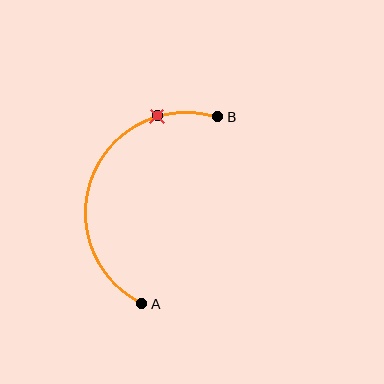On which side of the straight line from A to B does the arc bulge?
The arc bulges to the left of the straight line connecting A and B.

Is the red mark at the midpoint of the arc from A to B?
No. The red mark lies on the arc but is closer to endpoint B. The arc midpoint would be at the point on the curve equidistant along the arc from both A and B.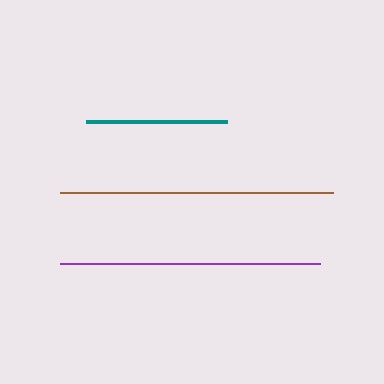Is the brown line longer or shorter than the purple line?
The brown line is longer than the purple line.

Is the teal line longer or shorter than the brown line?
The brown line is longer than the teal line.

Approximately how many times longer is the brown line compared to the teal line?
The brown line is approximately 1.9 times the length of the teal line.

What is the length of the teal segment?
The teal segment is approximately 141 pixels long.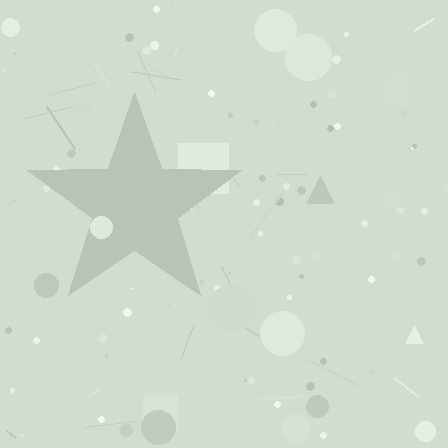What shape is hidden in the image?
A star is hidden in the image.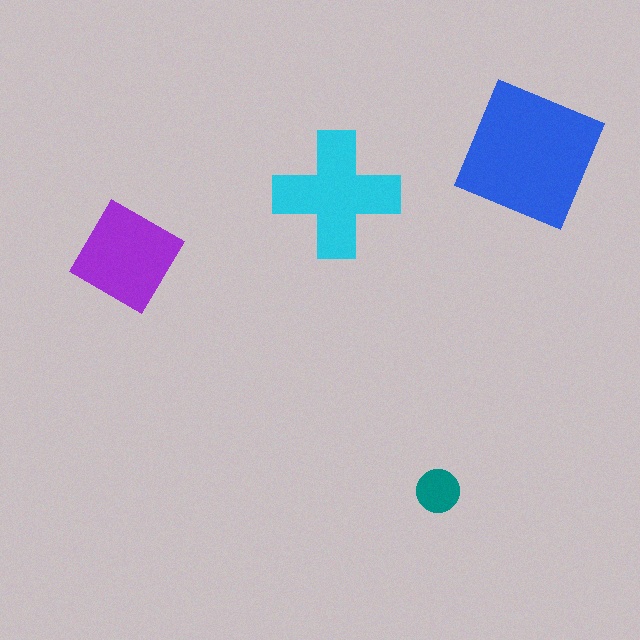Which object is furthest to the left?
The purple diamond is leftmost.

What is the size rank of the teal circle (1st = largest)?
4th.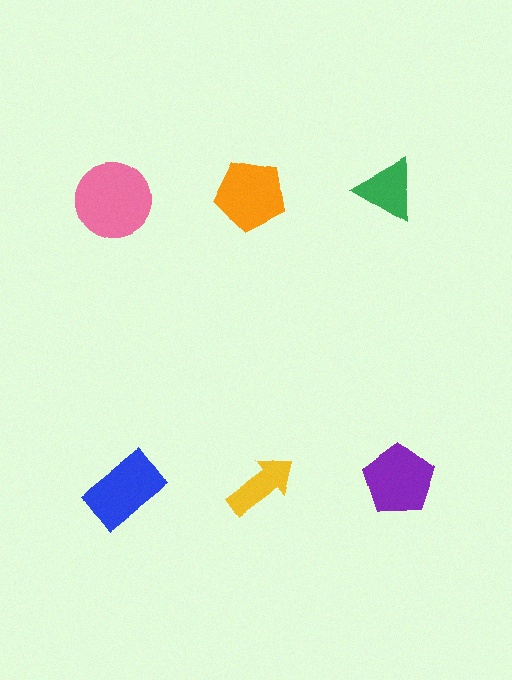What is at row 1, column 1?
A pink circle.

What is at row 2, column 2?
A yellow arrow.